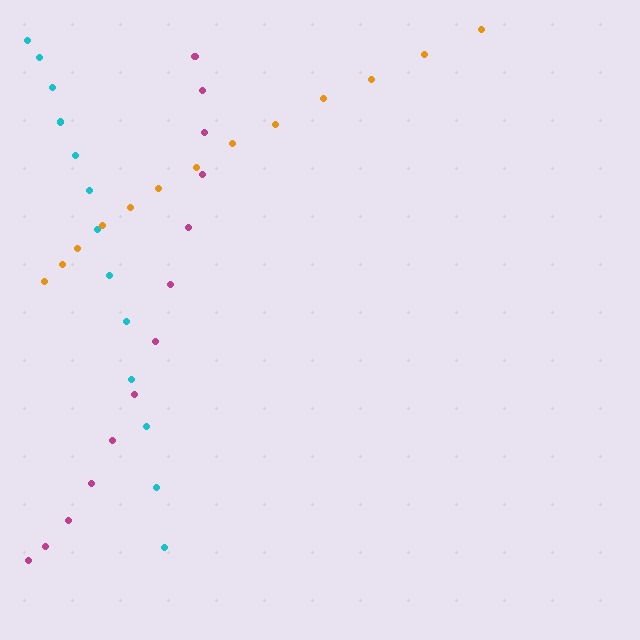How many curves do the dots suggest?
There are 3 distinct paths.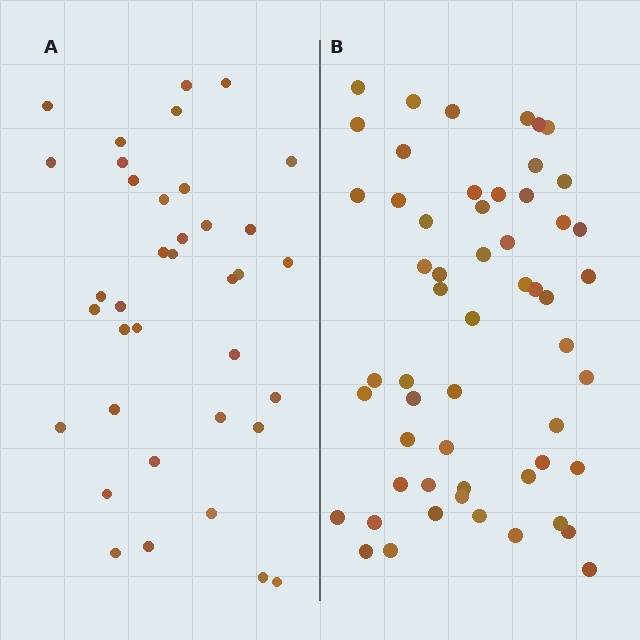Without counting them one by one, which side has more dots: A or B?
Region B (the right region) has more dots.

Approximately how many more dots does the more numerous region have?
Region B has approximately 20 more dots than region A.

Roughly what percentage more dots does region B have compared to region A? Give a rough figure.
About 50% more.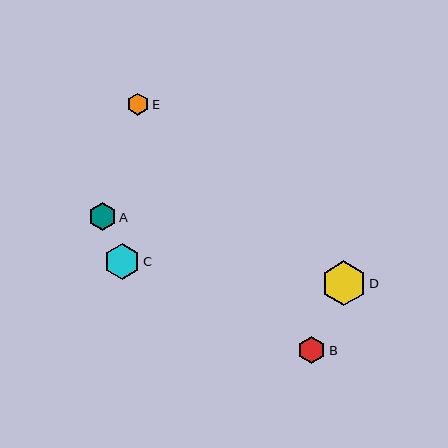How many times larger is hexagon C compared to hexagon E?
Hexagon C is approximately 1.7 times the size of hexagon E.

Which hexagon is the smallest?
Hexagon E is the smallest with a size of approximately 22 pixels.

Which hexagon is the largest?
Hexagon D is the largest with a size of approximately 45 pixels.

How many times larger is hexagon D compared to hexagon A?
Hexagon D is approximately 1.6 times the size of hexagon A.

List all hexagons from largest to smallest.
From largest to smallest: D, C, B, A, E.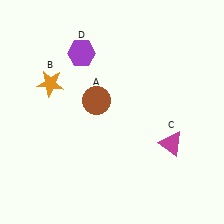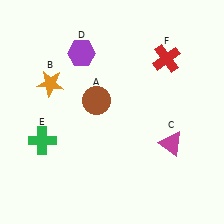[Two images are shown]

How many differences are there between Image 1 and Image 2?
There are 2 differences between the two images.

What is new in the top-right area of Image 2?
A red cross (F) was added in the top-right area of Image 2.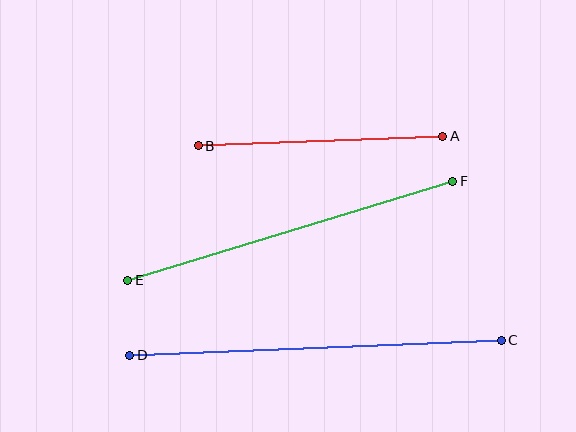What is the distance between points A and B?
The distance is approximately 245 pixels.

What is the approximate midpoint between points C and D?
The midpoint is at approximately (316, 348) pixels.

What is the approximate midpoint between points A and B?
The midpoint is at approximately (321, 141) pixels.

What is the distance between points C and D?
The distance is approximately 372 pixels.